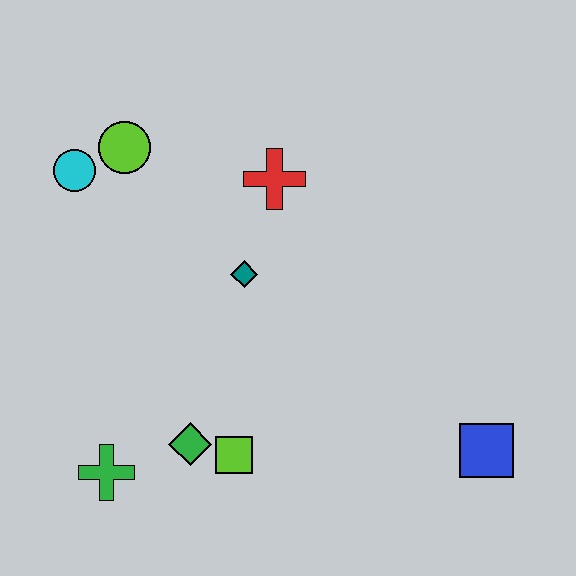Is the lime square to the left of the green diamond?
No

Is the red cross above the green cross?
Yes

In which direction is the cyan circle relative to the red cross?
The cyan circle is to the left of the red cross.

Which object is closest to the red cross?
The teal diamond is closest to the red cross.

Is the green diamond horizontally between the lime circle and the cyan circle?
No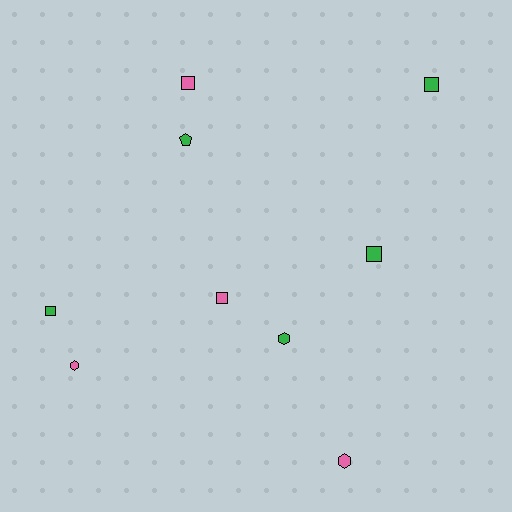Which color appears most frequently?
Green, with 5 objects.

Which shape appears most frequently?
Square, with 5 objects.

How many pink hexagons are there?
There are 2 pink hexagons.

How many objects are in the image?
There are 9 objects.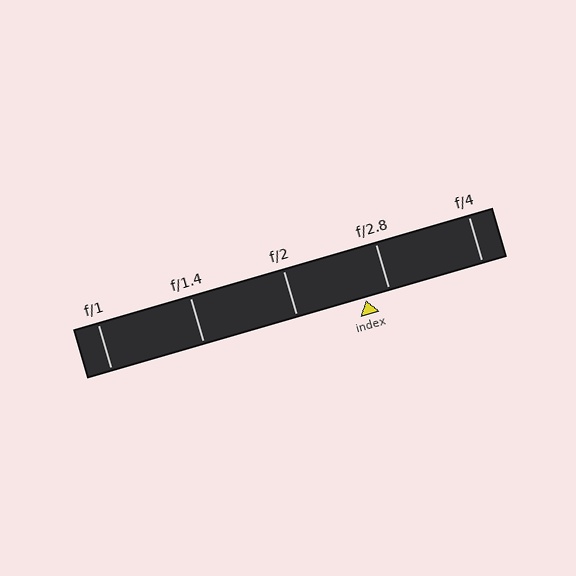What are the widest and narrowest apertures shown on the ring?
The widest aperture shown is f/1 and the narrowest is f/4.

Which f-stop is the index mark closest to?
The index mark is closest to f/2.8.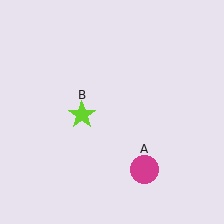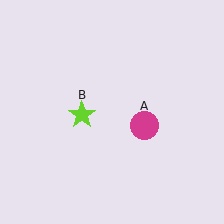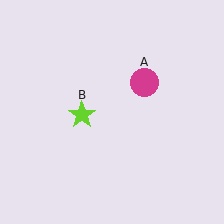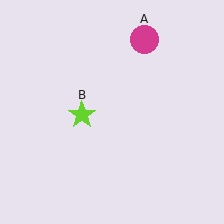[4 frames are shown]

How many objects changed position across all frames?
1 object changed position: magenta circle (object A).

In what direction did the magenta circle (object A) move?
The magenta circle (object A) moved up.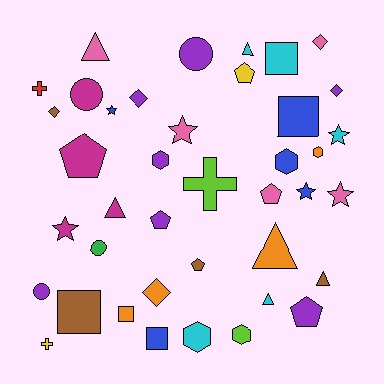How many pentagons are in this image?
There are 6 pentagons.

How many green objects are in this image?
There is 1 green object.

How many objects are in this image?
There are 40 objects.